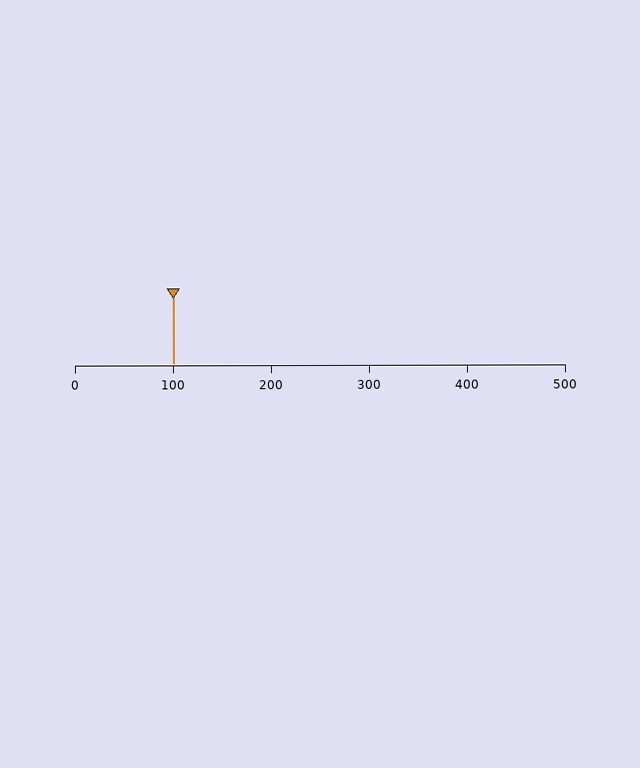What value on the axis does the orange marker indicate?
The marker indicates approximately 100.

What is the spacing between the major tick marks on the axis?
The major ticks are spaced 100 apart.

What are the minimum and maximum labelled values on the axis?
The axis runs from 0 to 500.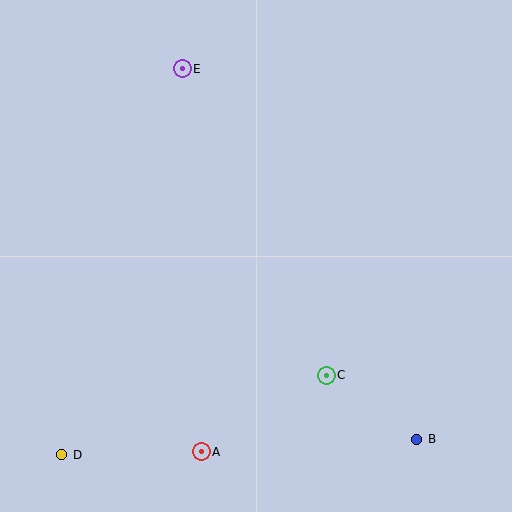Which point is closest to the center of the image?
Point C at (326, 375) is closest to the center.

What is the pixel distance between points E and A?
The distance between E and A is 383 pixels.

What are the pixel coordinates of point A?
Point A is at (201, 452).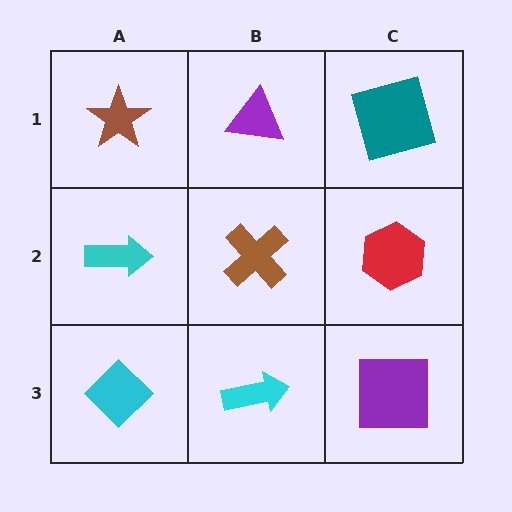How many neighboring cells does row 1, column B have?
3.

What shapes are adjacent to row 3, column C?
A red hexagon (row 2, column C), a cyan arrow (row 3, column B).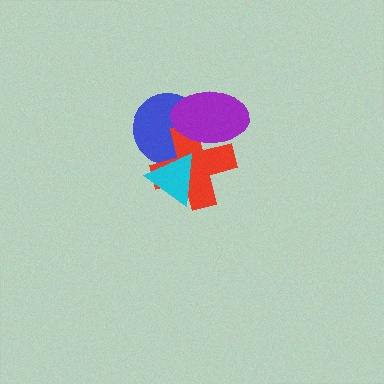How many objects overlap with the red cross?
3 objects overlap with the red cross.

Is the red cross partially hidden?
Yes, it is partially covered by another shape.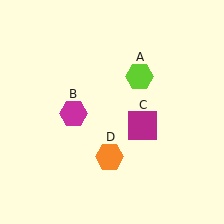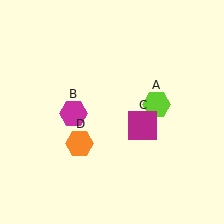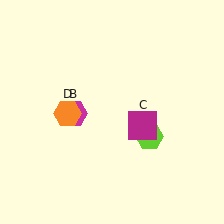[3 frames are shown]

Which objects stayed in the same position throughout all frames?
Magenta hexagon (object B) and magenta square (object C) remained stationary.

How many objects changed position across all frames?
2 objects changed position: lime hexagon (object A), orange hexagon (object D).